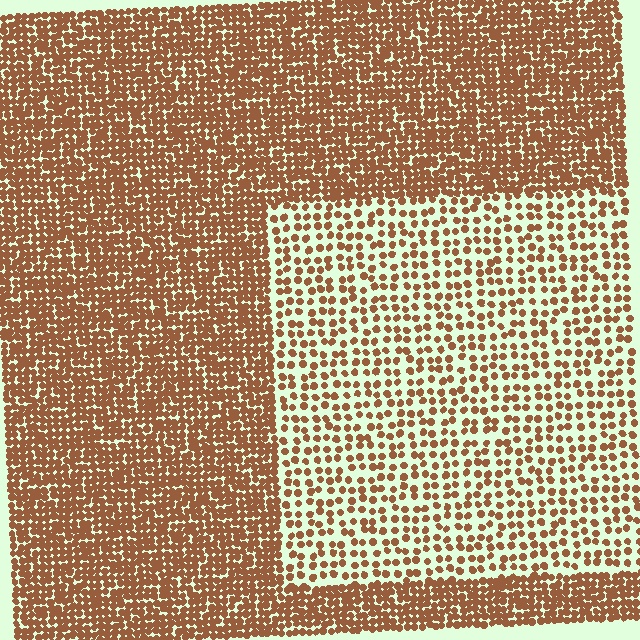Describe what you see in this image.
The image contains small brown elements arranged at two different densities. A rectangle-shaped region is visible where the elements are less densely packed than the surrounding area.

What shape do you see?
I see a rectangle.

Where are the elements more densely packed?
The elements are more densely packed outside the rectangle boundary.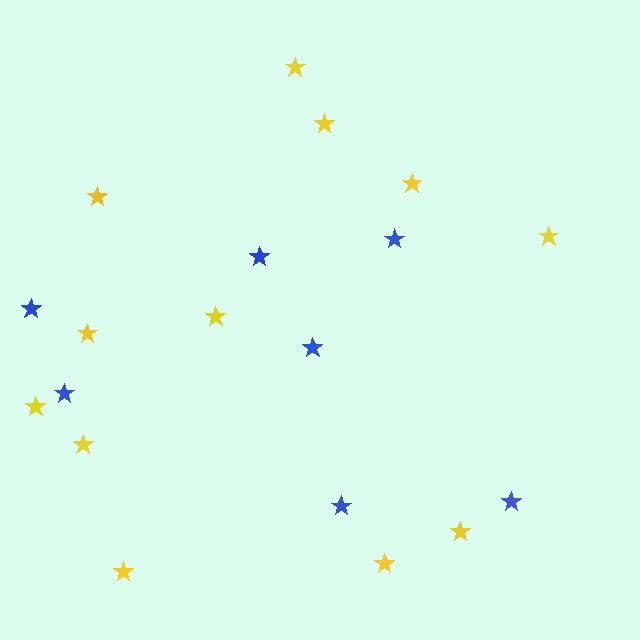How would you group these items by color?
There are 2 groups: one group of blue stars (7) and one group of yellow stars (12).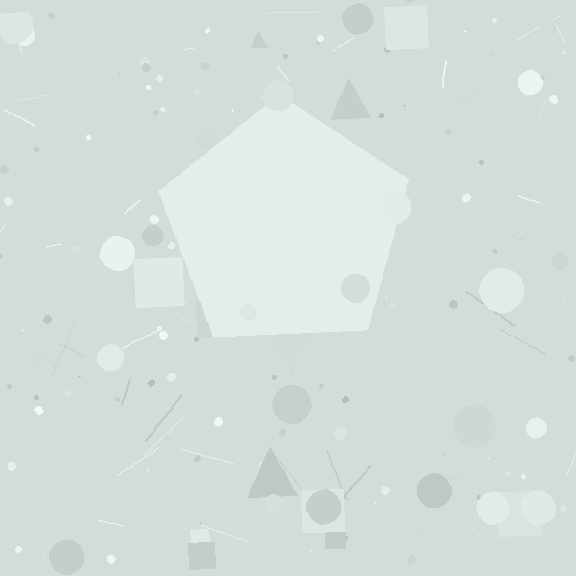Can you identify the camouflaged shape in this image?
The camouflaged shape is a pentagon.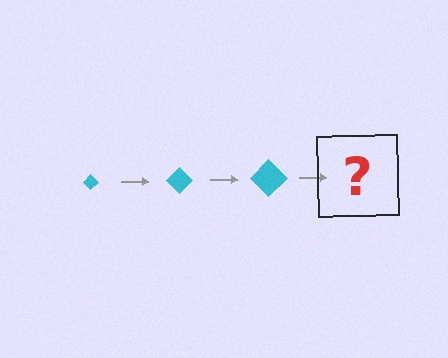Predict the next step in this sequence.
The next step is a cyan diamond, larger than the previous one.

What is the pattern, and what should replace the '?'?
The pattern is that the diamond gets progressively larger each step. The '?' should be a cyan diamond, larger than the previous one.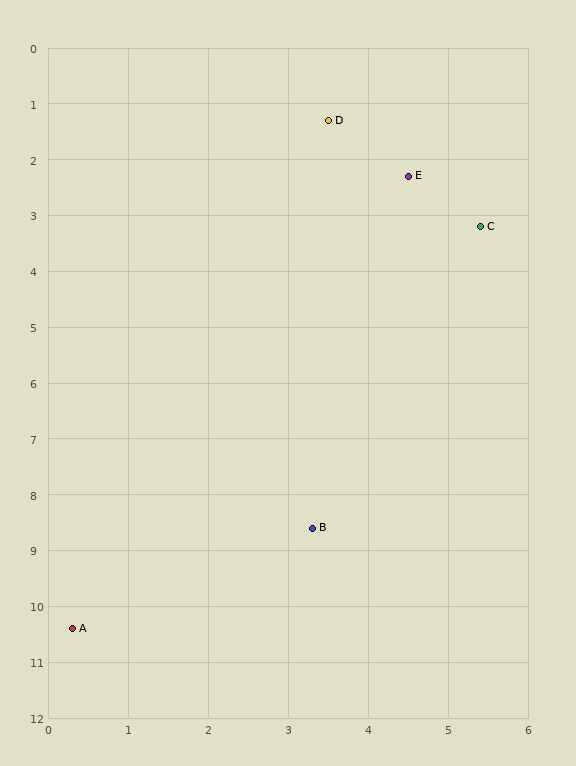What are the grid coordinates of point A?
Point A is at approximately (0.3, 10.4).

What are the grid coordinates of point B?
Point B is at approximately (3.3, 8.6).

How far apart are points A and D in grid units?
Points A and D are about 9.6 grid units apart.